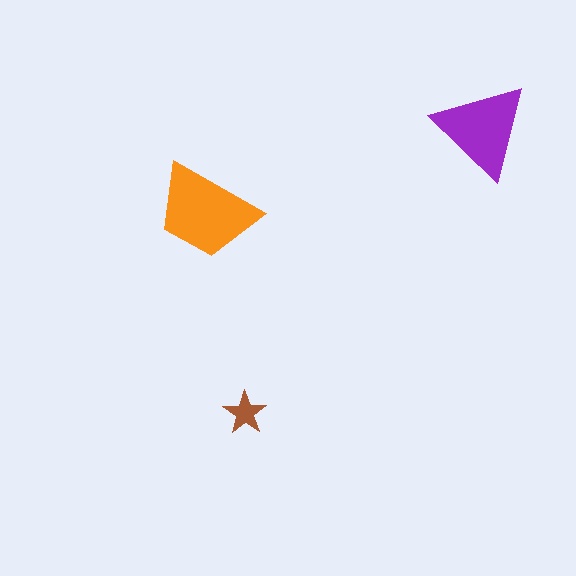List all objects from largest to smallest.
The orange trapezoid, the purple triangle, the brown star.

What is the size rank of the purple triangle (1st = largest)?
2nd.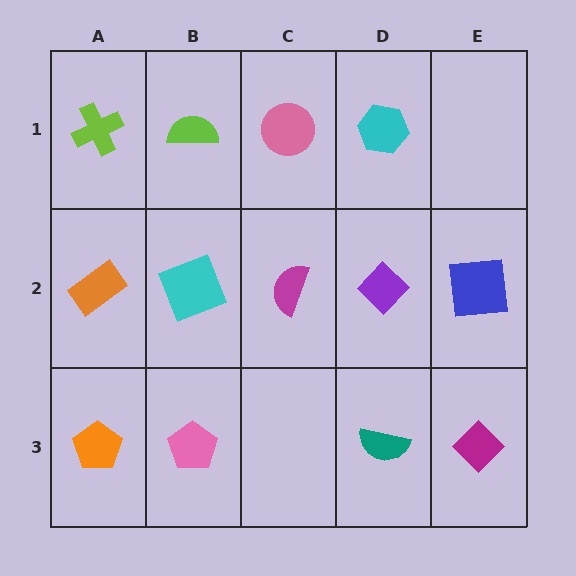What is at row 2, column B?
A cyan square.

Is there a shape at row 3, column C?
No, that cell is empty.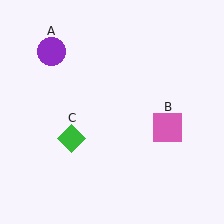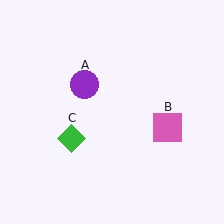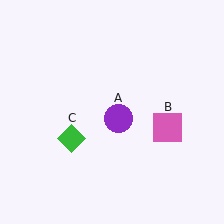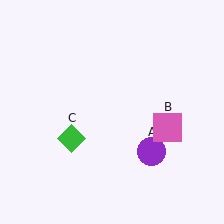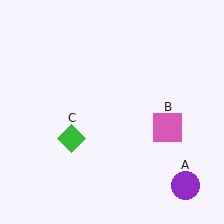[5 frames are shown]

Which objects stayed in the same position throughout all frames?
Pink square (object B) and green diamond (object C) remained stationary.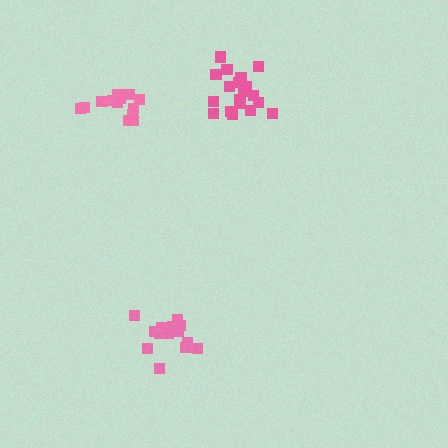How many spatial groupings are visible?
There are 3 spatial groupings.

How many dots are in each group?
Group 1: 16 dots, Group 2: 19 dots, Group 3: 13 dots (48 total).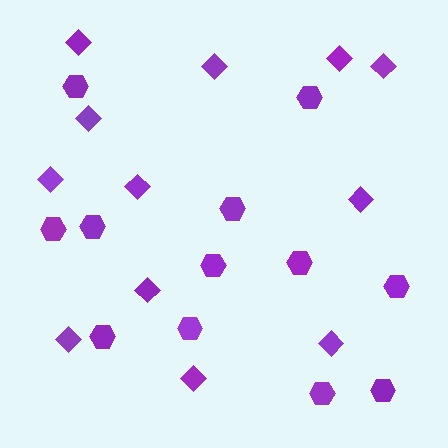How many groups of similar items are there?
There are 2 groups: one group of diamonds (12) and one group of hexagons (12).